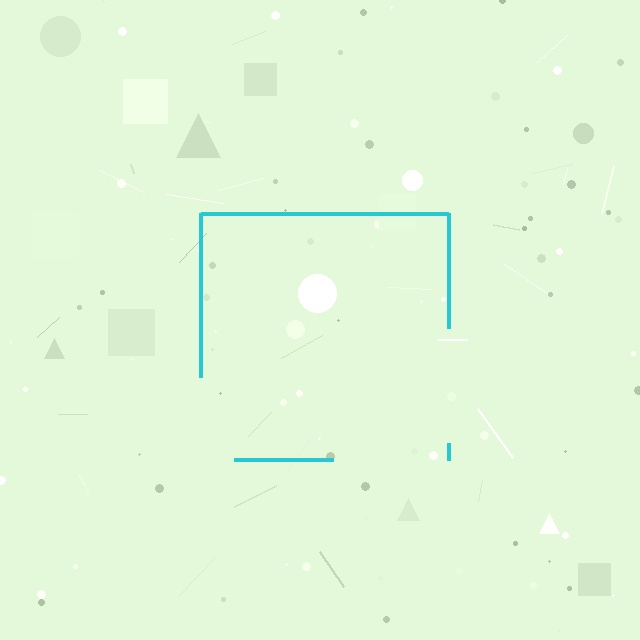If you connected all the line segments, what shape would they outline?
They would outline a square.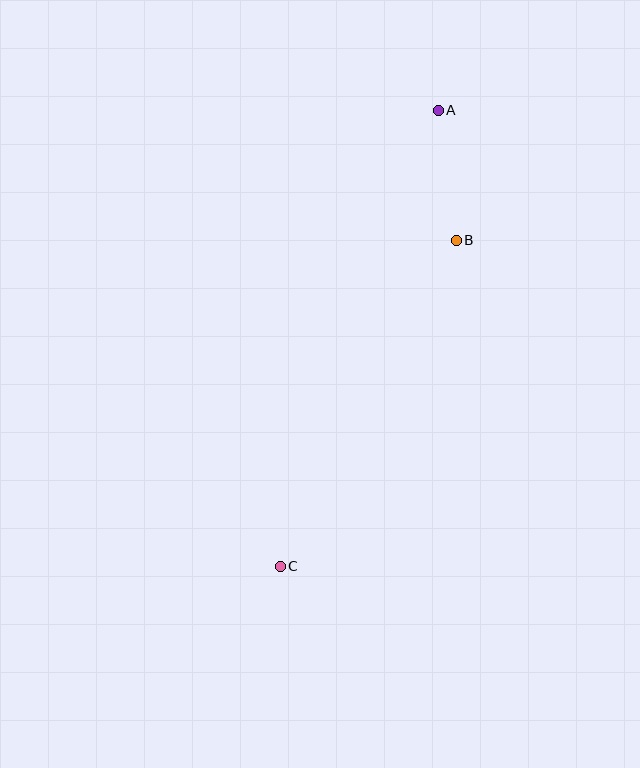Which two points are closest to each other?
Points A and B are closest to each other.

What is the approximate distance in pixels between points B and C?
The distance between B and C is approximately 371 pixels.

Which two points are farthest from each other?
Points A and C are farthest from each other.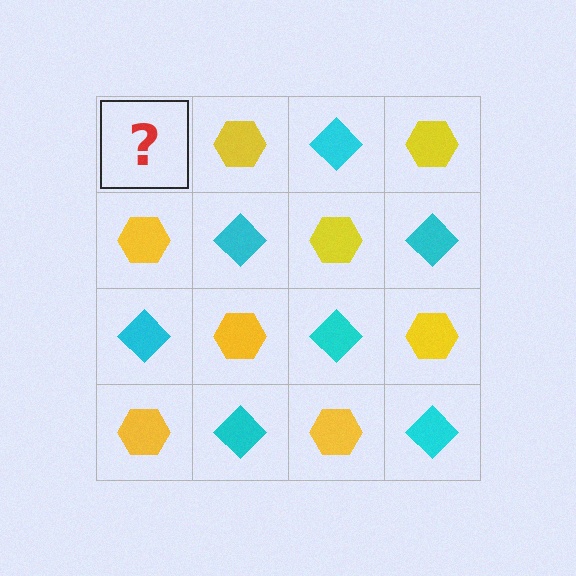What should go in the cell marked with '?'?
The missing cell should contain a cyan diamond.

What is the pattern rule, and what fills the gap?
The rule is that it alternates cyan diamond and yellow hexagon in a checkerboard pattern. The gap should be filled with a cyan diamond.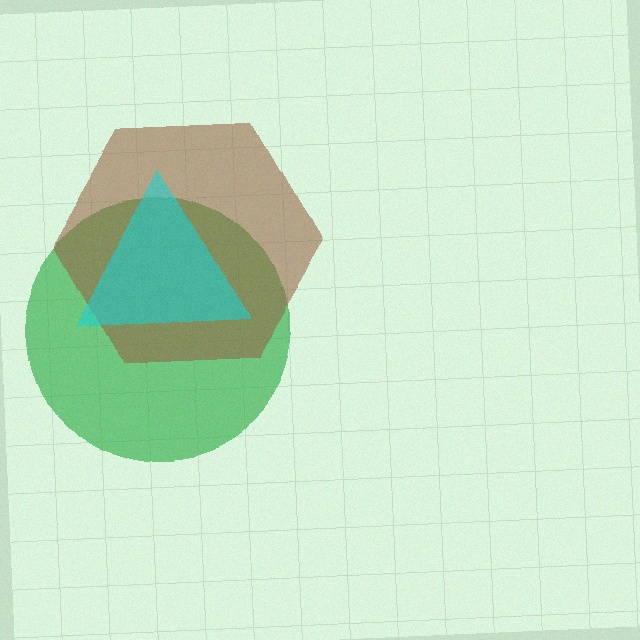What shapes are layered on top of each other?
The layered shapes are: a green circle, a brown hexagon, a cyan triangle.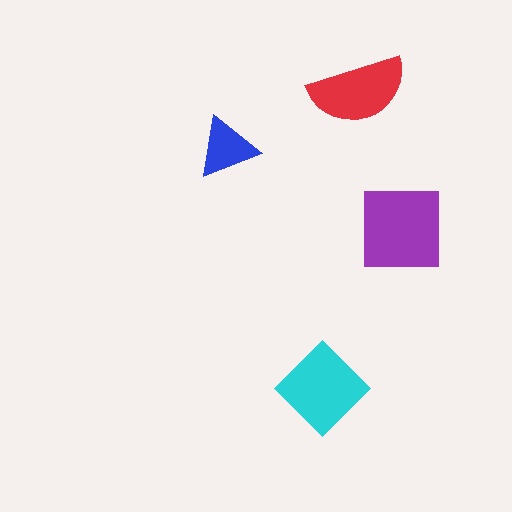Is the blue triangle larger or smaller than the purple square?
Smaller.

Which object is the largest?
The purple square.